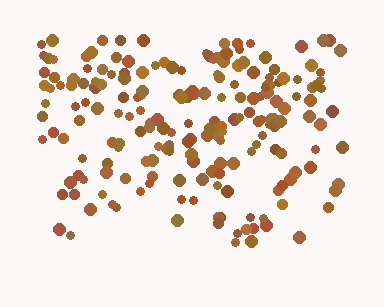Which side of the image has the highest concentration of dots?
The top.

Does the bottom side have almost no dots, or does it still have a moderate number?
Still a moderate number, just noticeably fewer than the top.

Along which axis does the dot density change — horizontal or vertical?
Vertical.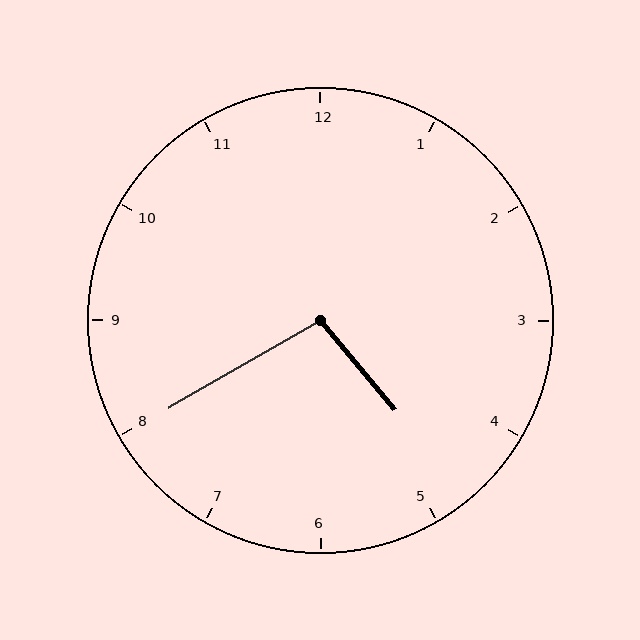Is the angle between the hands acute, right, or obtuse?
It is obtuse.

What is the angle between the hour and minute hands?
Approximately 100 degrees.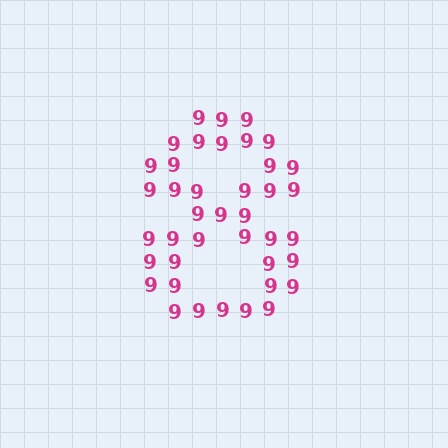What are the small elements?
The small elements are digit 9's.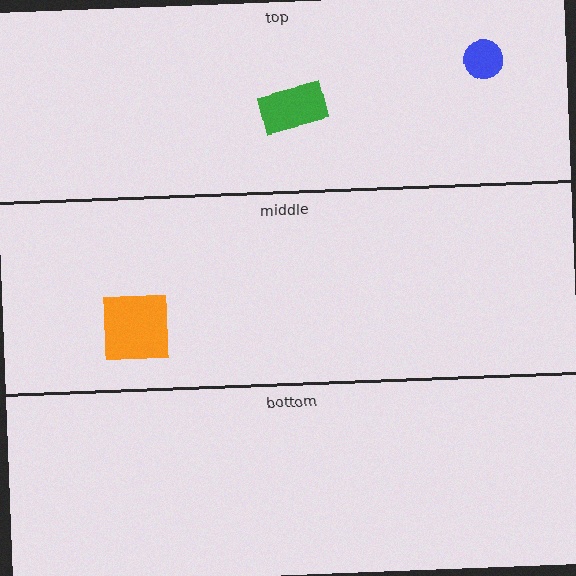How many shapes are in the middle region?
1.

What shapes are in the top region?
The green rectangle, the blue circle.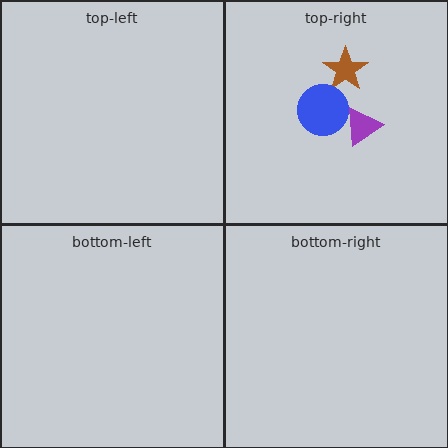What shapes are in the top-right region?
The brown star, the blue circle, the purple triangle.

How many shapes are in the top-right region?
3.